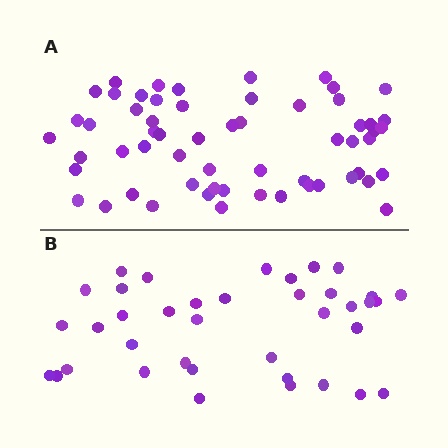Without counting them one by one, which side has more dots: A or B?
Region A (the top region) has more dots.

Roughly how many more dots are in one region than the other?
Region A has approximately 20 more dots than region B.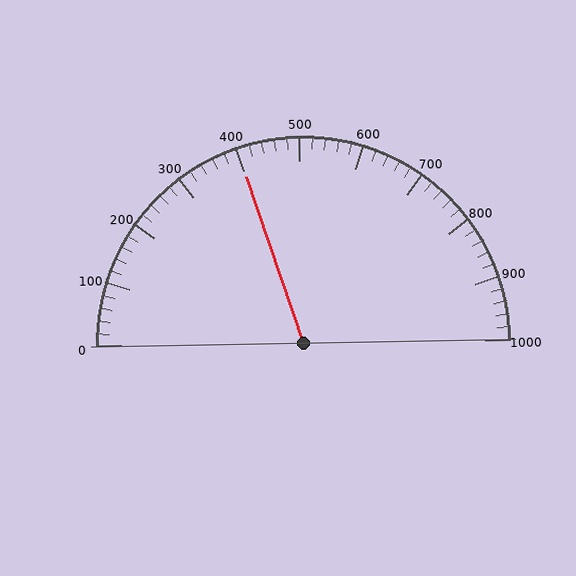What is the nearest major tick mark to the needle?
The nearest major tick mark is 400.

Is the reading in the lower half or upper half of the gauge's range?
The reading is in the lower half of the range (0 to 1000).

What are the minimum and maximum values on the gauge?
The gauge ranges from 0 to 1000.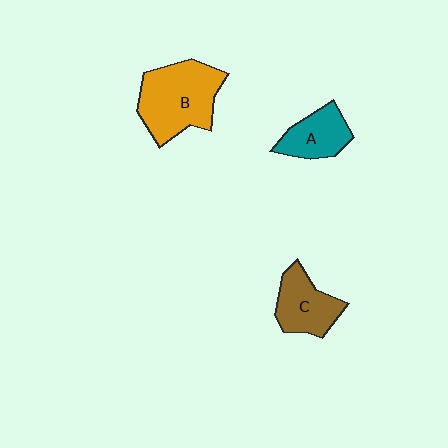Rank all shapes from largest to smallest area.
From largest to smallest: B (orange), C (brown), A (teal).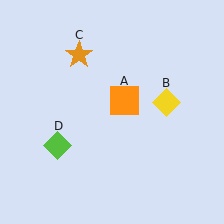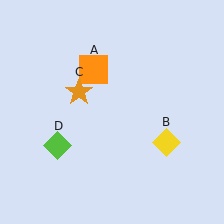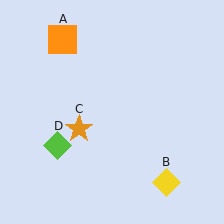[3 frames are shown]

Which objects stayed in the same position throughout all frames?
Lime diamond (object D) remained stationary.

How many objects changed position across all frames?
3 objects changed position: orange square (object A), yellow diamond (object B), orange star (object C).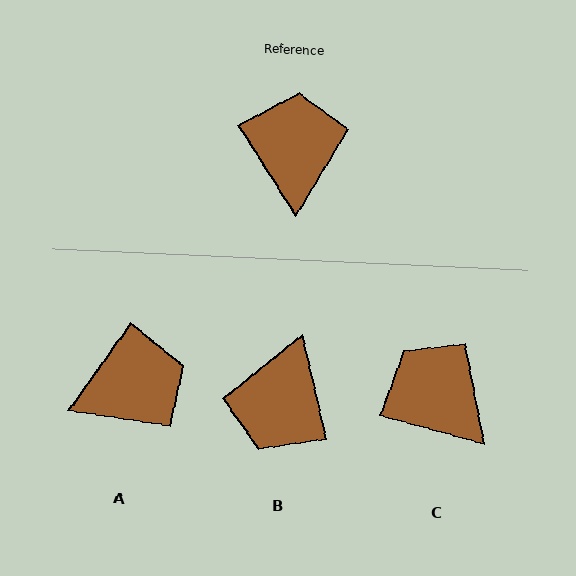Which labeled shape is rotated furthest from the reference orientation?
B, about 161 degrees away.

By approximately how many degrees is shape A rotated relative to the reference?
Approximately 67 degrees clockwise.